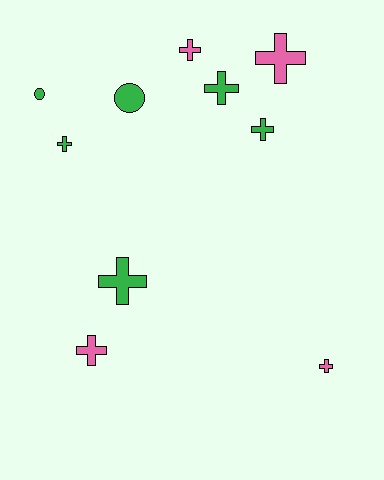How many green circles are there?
There are 2 green circles.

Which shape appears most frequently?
Cross, with 8 objects.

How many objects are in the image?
There are 10 objects.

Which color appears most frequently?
Green, with 6 objects.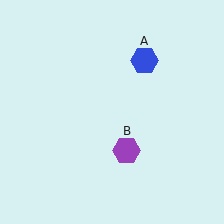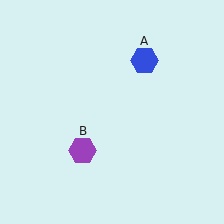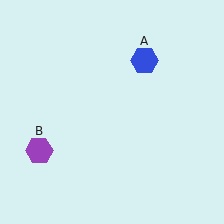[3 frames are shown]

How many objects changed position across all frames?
1 object changed position: purple hexagon (object B).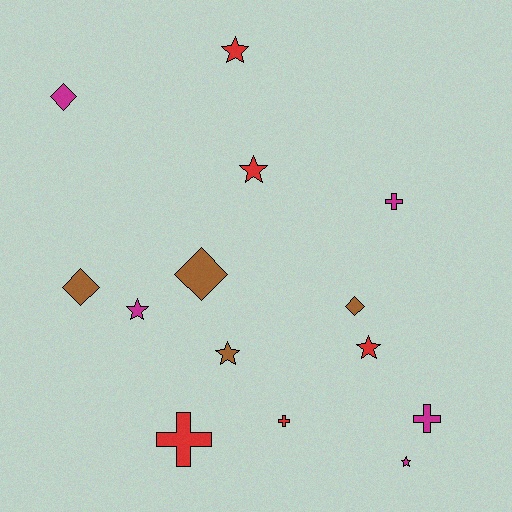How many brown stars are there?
There is 1 brown star.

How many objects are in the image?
There are 14 objects.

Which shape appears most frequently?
Star, with 6 objects.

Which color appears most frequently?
Magenta, with 5 objects.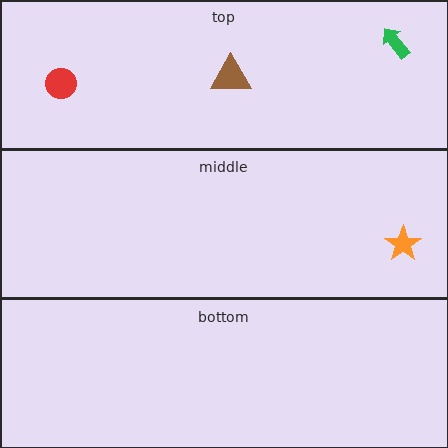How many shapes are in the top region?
3.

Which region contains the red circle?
The top region.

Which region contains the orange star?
The middle region.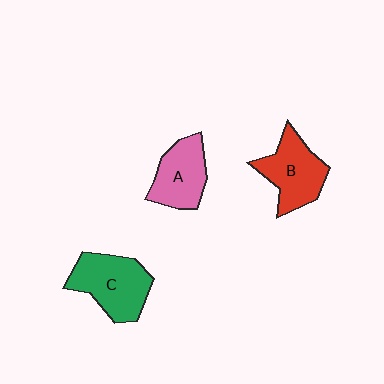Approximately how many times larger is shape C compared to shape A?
Approximately 1.3 times.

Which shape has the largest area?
Shape C (green).